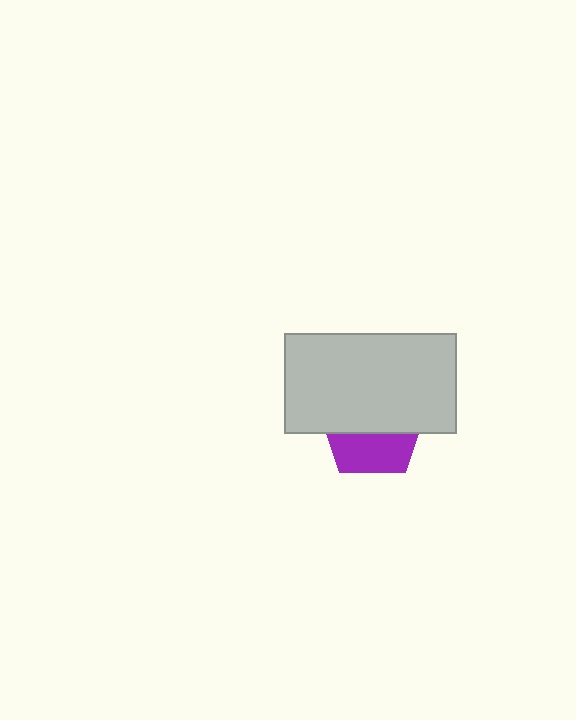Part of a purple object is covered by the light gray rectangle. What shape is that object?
It is a pentagon.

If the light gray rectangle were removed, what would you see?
You would see the complete purple pentagon.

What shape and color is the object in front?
The object in front is a light gray rectangle.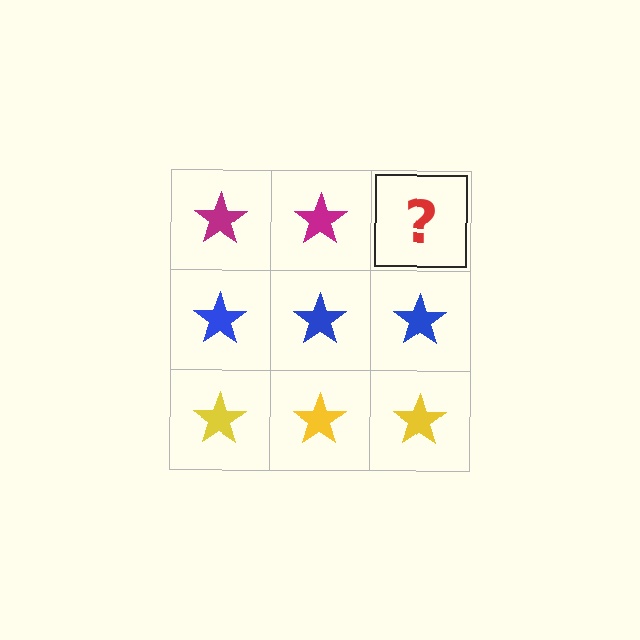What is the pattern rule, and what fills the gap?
The rule is that each row has a consistent color. The gap should be filled with a magenta star.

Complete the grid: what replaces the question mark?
The question mark should be replaced with a magenta star.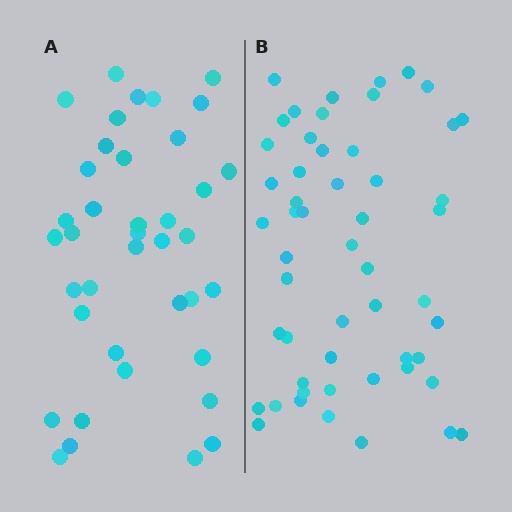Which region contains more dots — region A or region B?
Region B (the right region) has more dots.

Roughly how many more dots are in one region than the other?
Region B has approximately 15 more dots than region A.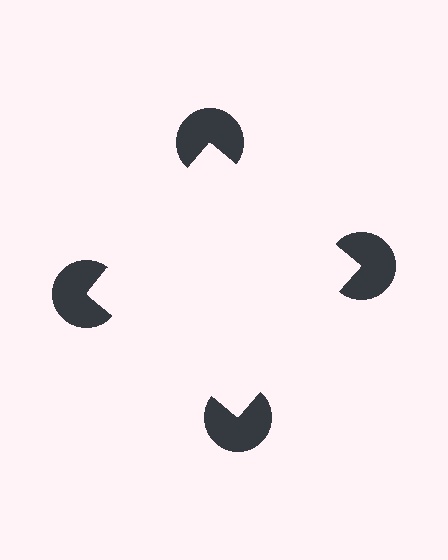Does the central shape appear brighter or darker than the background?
It typically appears slightly brighter than the background, even though no actual brightness change is drawn.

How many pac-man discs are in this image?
There are 4 — one at each vertex of the illusory square.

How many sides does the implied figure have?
4 sides.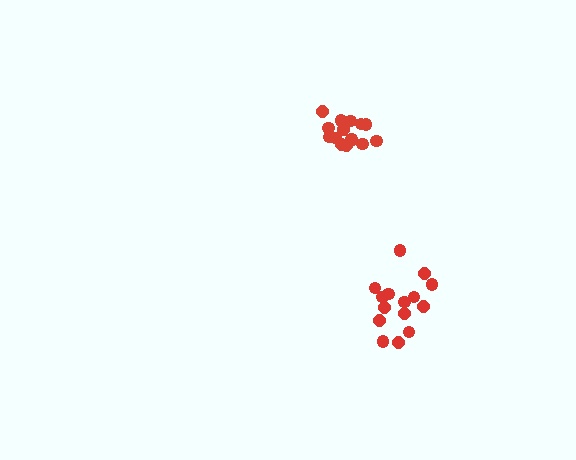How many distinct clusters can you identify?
There are 2 distinct clusters.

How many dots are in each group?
Group 1: 15 dots, Group 2: 15 dots (30 total).